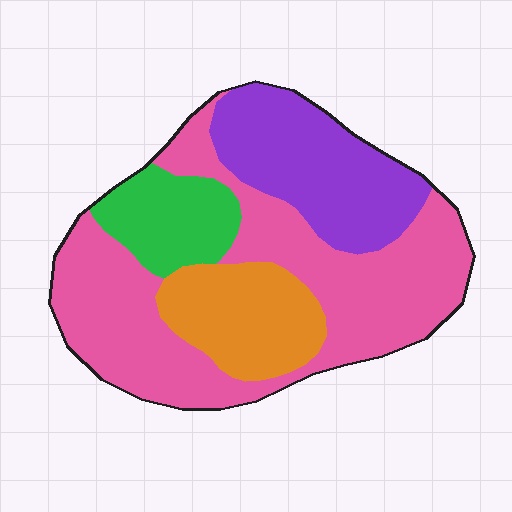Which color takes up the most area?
Pink, at roughly 50%.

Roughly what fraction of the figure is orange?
Orange covers around 15% of the figure.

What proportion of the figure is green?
Green takes up about one eighth (1/8) of the figure.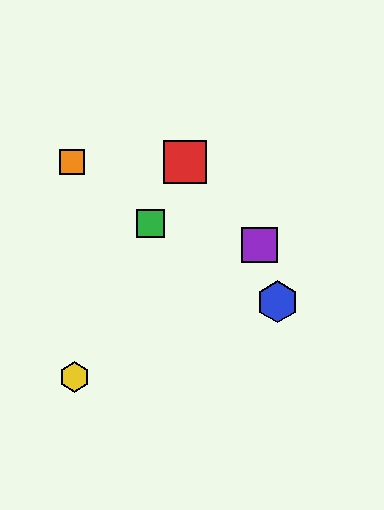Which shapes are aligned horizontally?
The red square, the orange square are aligned horizontally.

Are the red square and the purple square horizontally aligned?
No, the red square is at y≈162 and the purple square is at y≈245.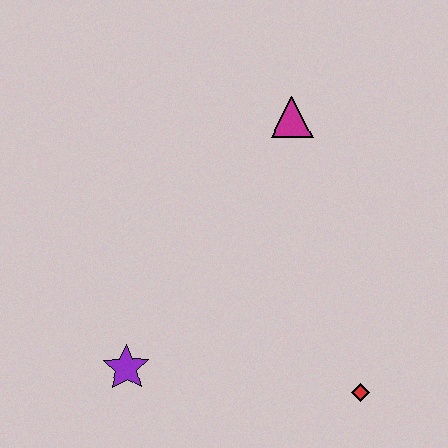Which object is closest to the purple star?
The red diamond is closest to the purple star.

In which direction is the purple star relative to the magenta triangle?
The purple star is below the magenta triangle.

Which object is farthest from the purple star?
The magenta triangle is farthest from the purple star.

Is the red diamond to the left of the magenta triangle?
No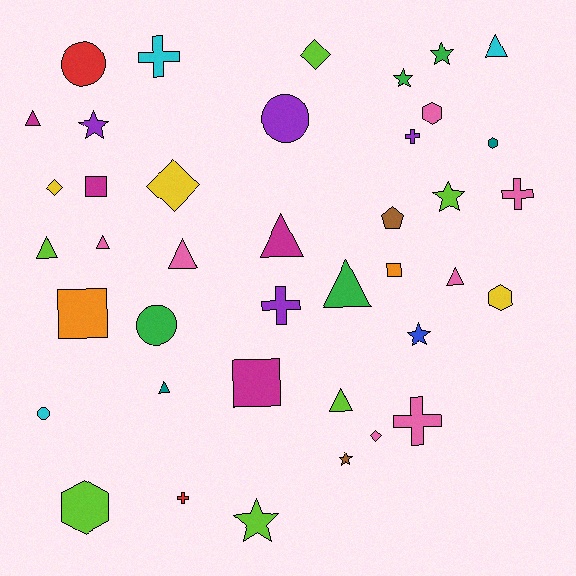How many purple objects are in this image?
There are 4 purple objects.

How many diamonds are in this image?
There are 4 diamonds.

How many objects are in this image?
There are 40 objects.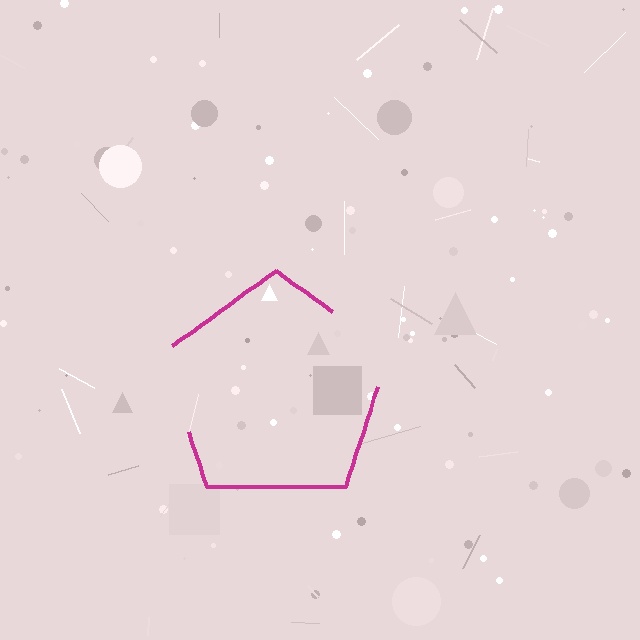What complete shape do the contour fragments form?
The contour fragments form a pentagon.